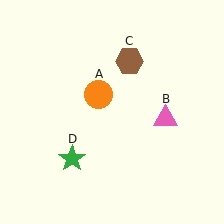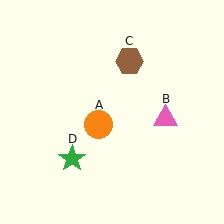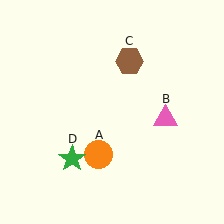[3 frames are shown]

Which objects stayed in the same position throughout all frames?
Pink triangle (object B) and brown hexagon (object C) and green star (object D) remained stationary.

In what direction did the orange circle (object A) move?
The orange circle (object A) moved down.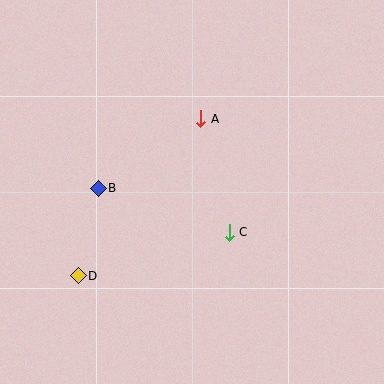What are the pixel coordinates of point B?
Point B is at (98, 188).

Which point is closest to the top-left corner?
Point B is closest to the top-left corner.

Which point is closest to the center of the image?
Point C at (229, 232) is closest to the center.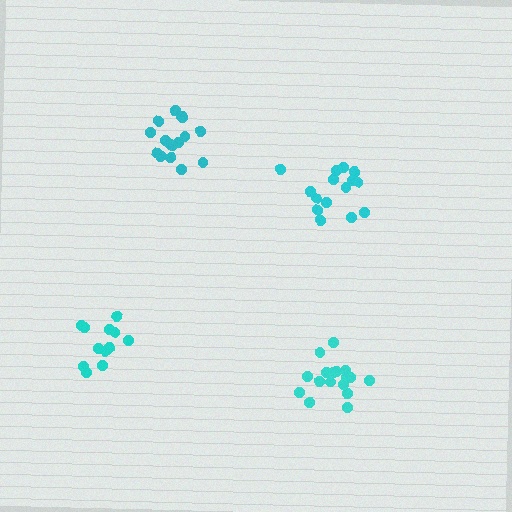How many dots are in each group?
Group 1: 17 dots, Group 2: 12 dots, Group 3: 16 dots, Group 4: 15 dots (60 total).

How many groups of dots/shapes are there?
There are 4 groups.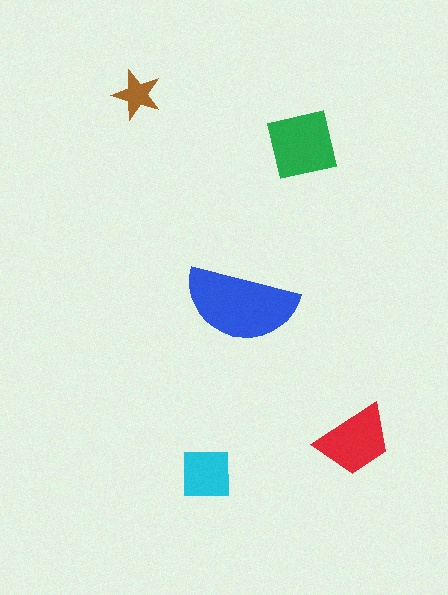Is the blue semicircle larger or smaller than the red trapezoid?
Larger.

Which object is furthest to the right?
The red trapezoid is rightmost.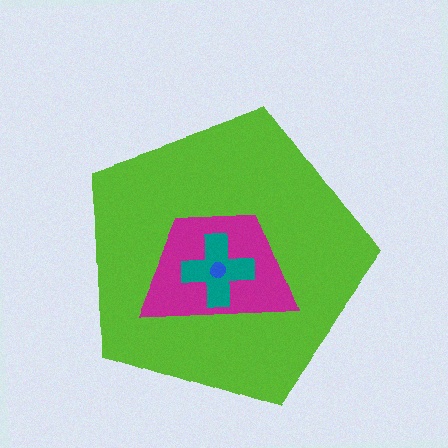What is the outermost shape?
The lime pentagon.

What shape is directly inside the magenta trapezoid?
The teal cross.